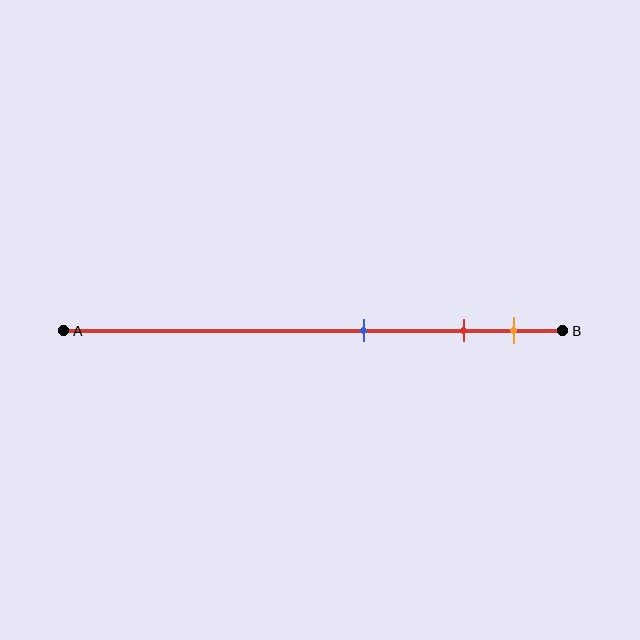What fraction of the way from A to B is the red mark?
The red mark is approximately 80% (0.8) of the way from A to B.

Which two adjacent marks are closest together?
The red and orange marks are the closest adjacent pair.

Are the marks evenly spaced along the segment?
No, the marks are not evenly spaced.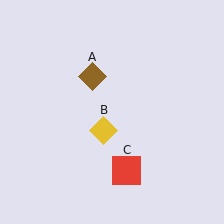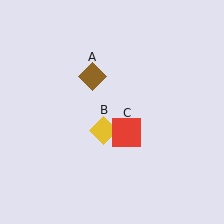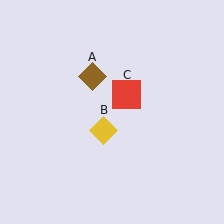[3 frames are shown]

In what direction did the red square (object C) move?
The red square (object C) moved up.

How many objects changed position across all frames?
1 object changed position: red square (object C).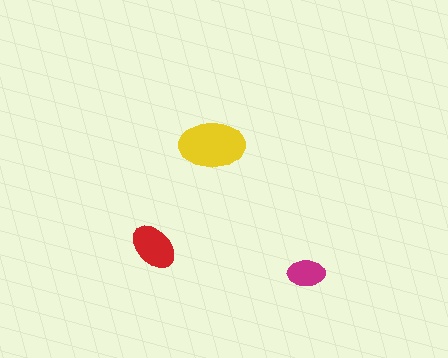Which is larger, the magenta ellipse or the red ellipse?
The red one.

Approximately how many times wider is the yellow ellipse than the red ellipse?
About 1.5 times wider.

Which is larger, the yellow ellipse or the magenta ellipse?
The yellow one.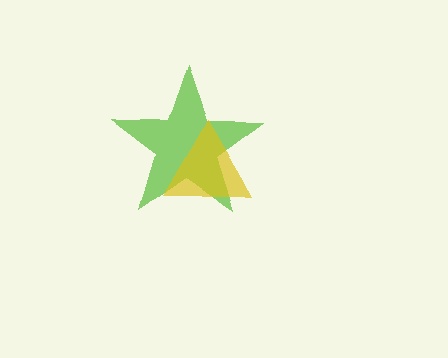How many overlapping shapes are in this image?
There are 2 overlapping shapes in the image.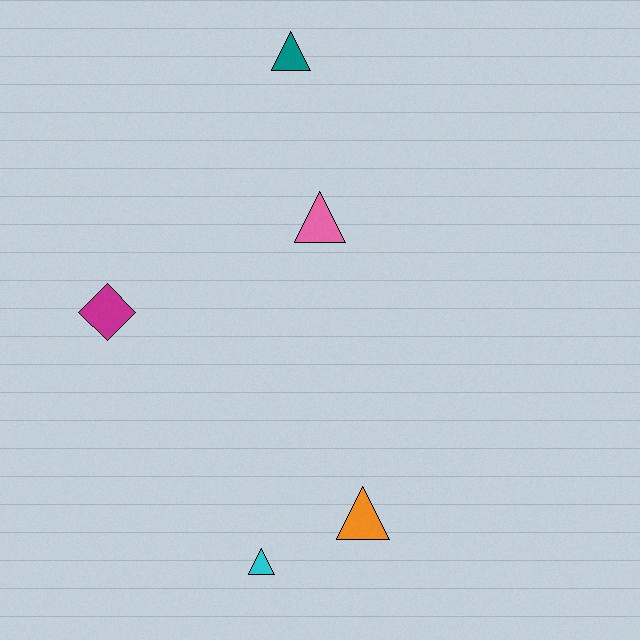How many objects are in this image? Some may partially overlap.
There are 5 objects.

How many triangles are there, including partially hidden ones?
There are 4 triangles.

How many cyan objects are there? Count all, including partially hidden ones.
There is 1 cyan object.